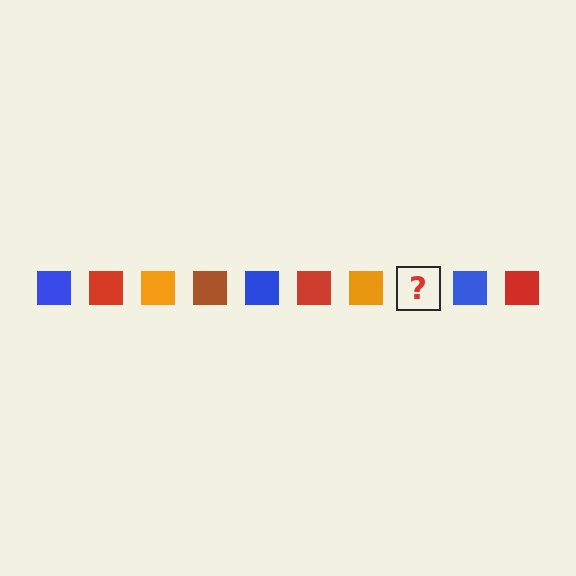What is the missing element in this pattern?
The missing element is a brown square.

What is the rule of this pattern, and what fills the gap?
The rule is that the pattern cycles through blue, red, orange, brown squares. The gap should be filled with a brown square.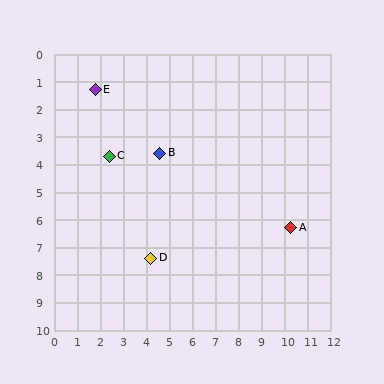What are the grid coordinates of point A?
Point A is at approximately (10.3, 6.3).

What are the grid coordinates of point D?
Point D is at approximately (4.2, 7.4).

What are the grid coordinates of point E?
Point E is at approximately (1.8, 1.3).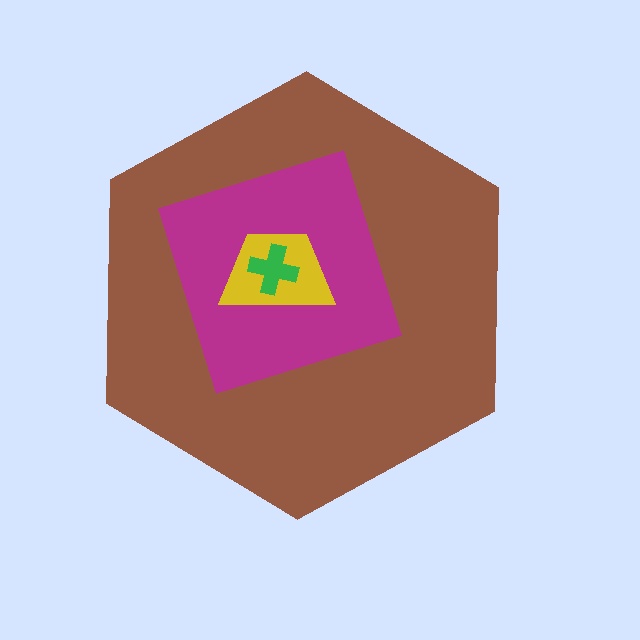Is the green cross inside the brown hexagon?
Yes.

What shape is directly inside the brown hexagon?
The magenta diamond.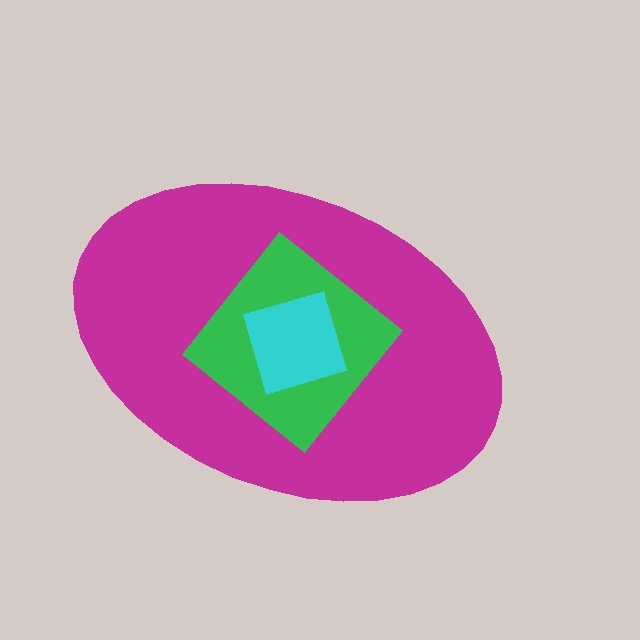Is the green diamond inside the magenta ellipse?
Yes.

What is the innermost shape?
The cyan diamond.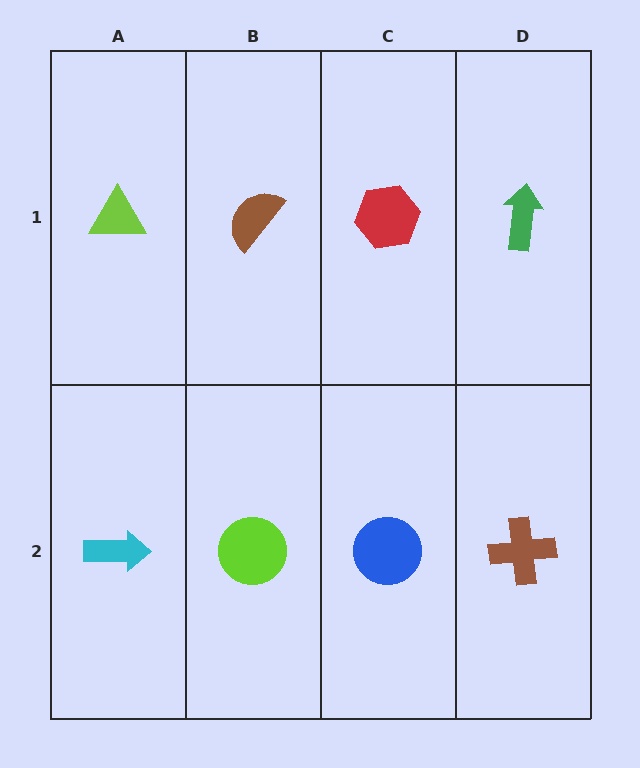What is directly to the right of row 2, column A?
A lime circle.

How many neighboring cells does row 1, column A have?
2.